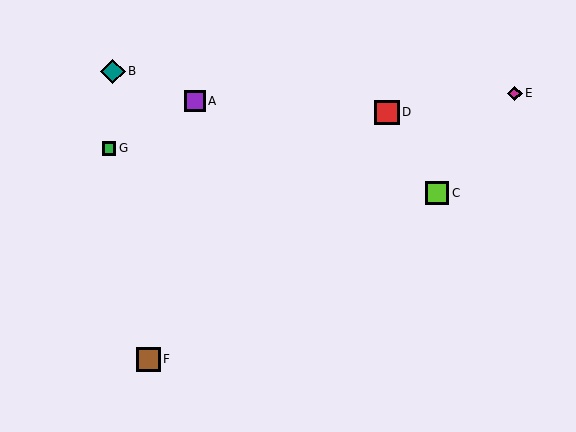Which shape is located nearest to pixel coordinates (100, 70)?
The teal diamond (labeled B) at (113, 71) is nearest to that location.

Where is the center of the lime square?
The center of the lime square is at (437, 193).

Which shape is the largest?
The teal diamond (labeled B) is the largest.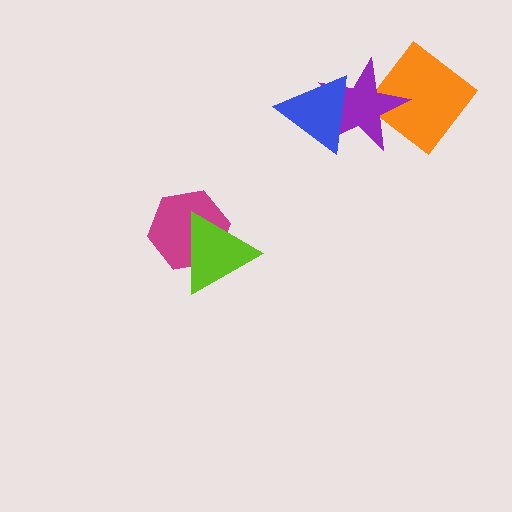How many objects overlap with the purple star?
2 objects overlap with the purple star.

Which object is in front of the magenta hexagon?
The lime triangle is in front of the magenta hexagon.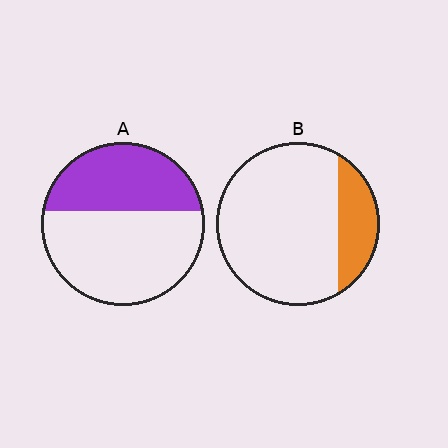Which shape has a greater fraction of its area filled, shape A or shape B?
Shape A.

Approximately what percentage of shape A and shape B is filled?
A is approximately 40% and B is approximately 20%.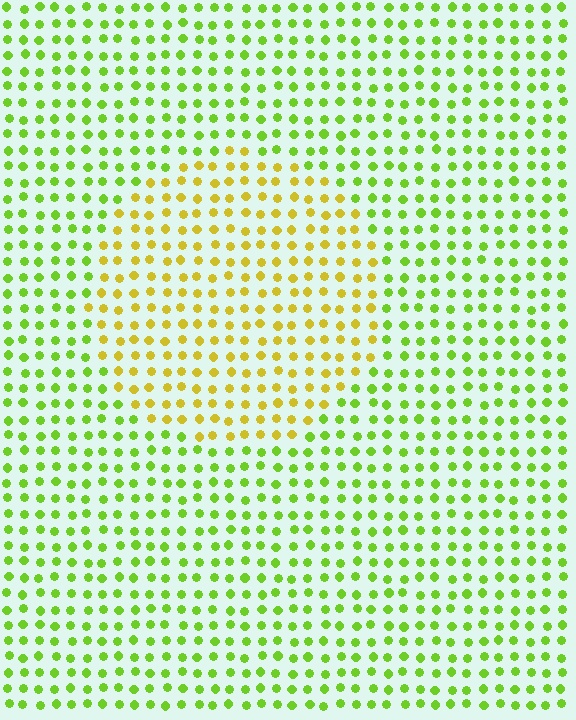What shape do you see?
I see a circle.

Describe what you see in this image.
The image is filled with small lime elements in a uniform arrangement. A circle-shaped region is visible where the elements are tinted to a slightly different hue, forming a subtle color boundary.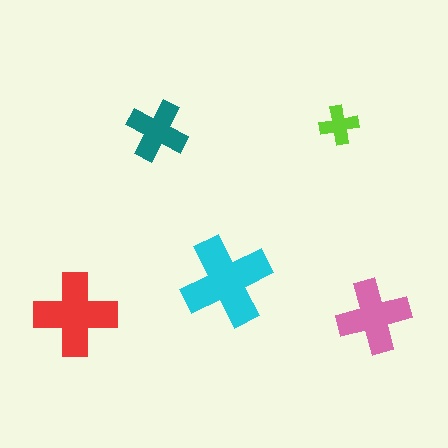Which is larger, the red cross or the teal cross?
The red one.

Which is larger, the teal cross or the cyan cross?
The cyan one.